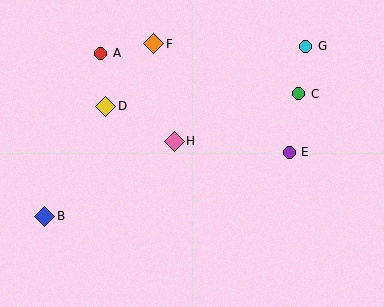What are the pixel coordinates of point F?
Point F is at (154, 44).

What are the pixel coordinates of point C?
Point C is at (299, 94).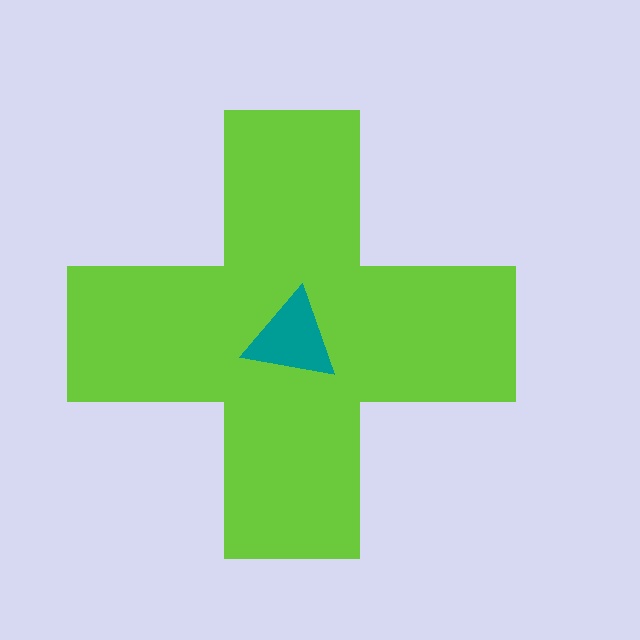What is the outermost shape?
The lime cross.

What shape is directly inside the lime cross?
The teal triangle.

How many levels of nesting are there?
2.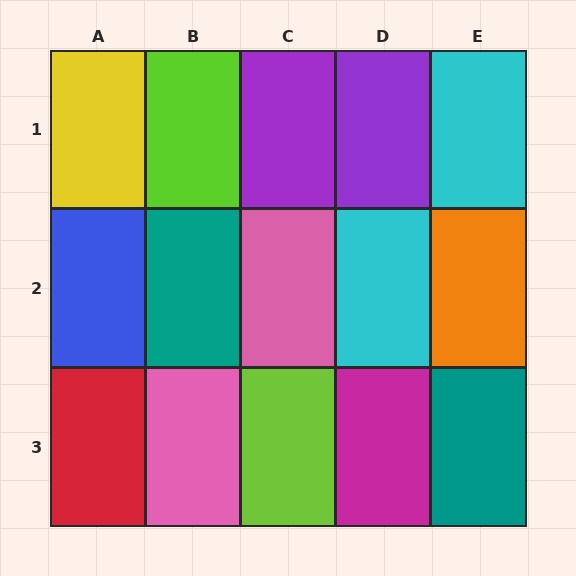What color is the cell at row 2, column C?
Pink.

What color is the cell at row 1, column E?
Cyan.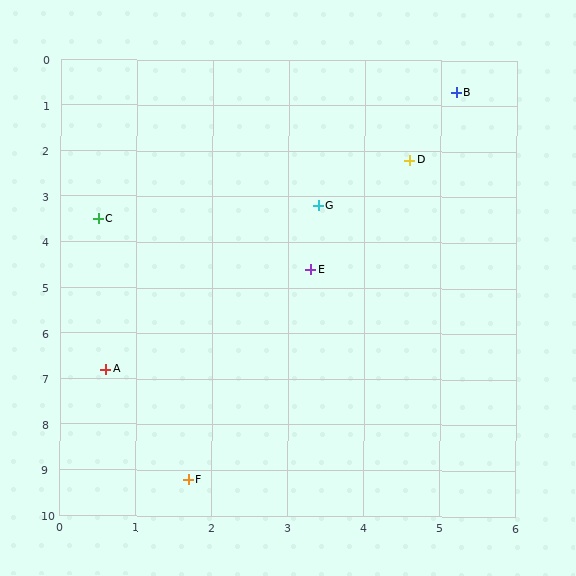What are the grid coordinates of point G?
Point G is at approximately (3.4, 3.2).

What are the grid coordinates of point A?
Point A is at approximately (0.6, 6.8).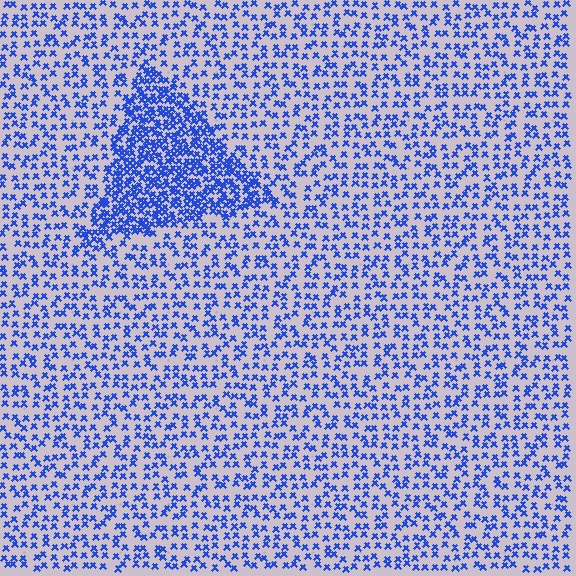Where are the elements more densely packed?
The elements are more densely packed inside the triangle boundary.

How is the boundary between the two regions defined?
The boundary is defined by a change in element density (approximately 2.4x ratio). All elements are the same color, size, and shape.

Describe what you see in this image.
The image contains small blue elements arranged at two different densities. A triangle-shaped region is visible where the elements are more densely packed than the surrounding area.